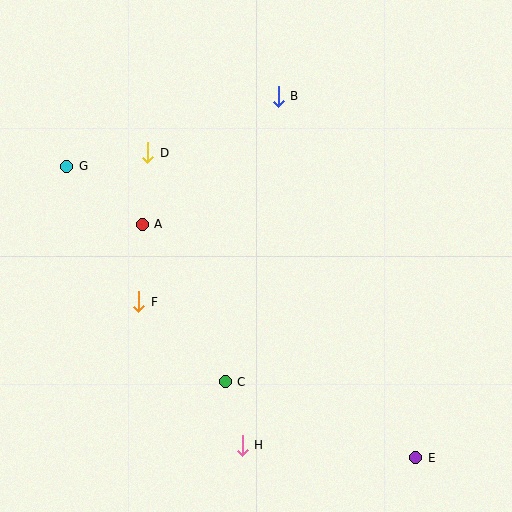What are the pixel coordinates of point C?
Point C is at (225, 382).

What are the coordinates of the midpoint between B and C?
The midpoint between B and C is at (252, 239).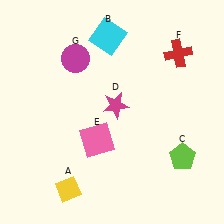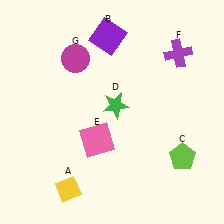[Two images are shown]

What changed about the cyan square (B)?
In Image 1, B is cyan. In Image 2, it changed to purple.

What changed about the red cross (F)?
In Image 1, F is red. In Image 2, it changed to purple.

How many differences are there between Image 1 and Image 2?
There are 3 differences between the two images.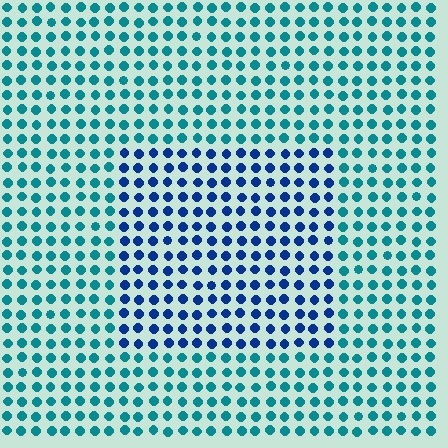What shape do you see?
I see a rectangle.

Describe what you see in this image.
The image is filled with small teal elements in a uniform arrangement. A rectangle-shaped region is visible where the elements are tinted to a slightly different hue, forming a subtle color boundary.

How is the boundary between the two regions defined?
The boundary is defined purely by a slight shift in hue (about 39 degrees). Spacing, size, and orientation are identical on both sides.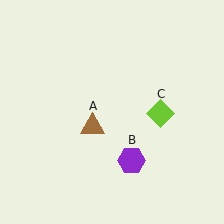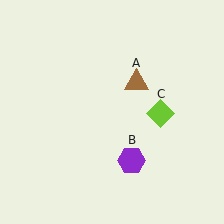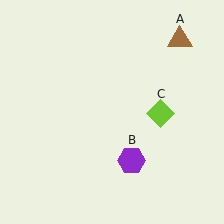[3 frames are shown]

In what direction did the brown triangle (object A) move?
The brown triangle (object A) moved up and to the right.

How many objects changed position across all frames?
1 object changed position: brown triangle (object A).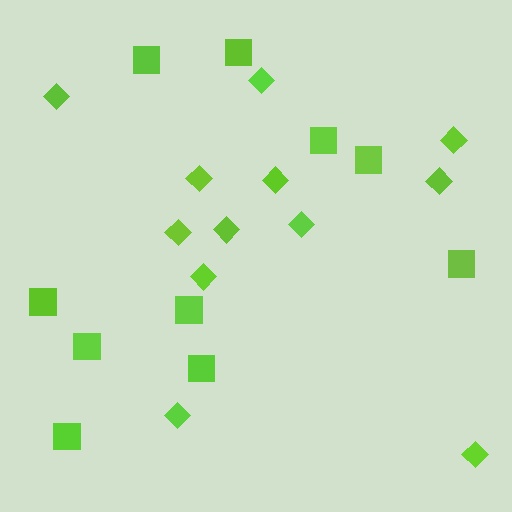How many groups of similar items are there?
There are 2 groups: one group of diamonds (12) and one group of squares (10).